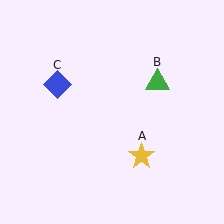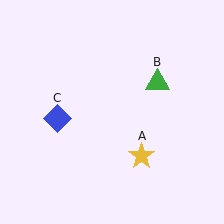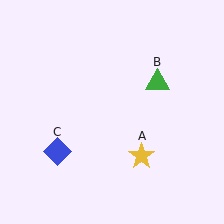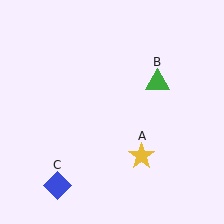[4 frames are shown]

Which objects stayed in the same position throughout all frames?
Yellow star (object A) and green triangle (object B) remained stationary.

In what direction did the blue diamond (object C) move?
The blue diamond (object C) moved down.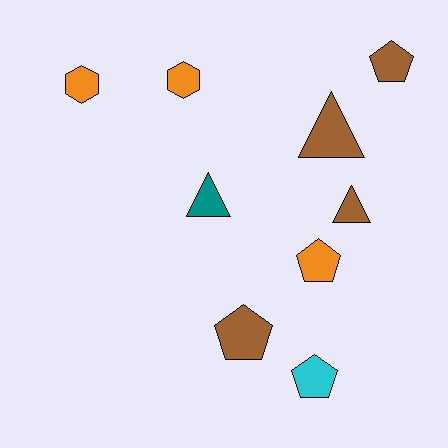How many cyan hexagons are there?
There are no cyan hexagons.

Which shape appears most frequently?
Pentagon, with 4 objects.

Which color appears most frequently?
Brown, with 4 objects.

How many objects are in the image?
There are 9 objects.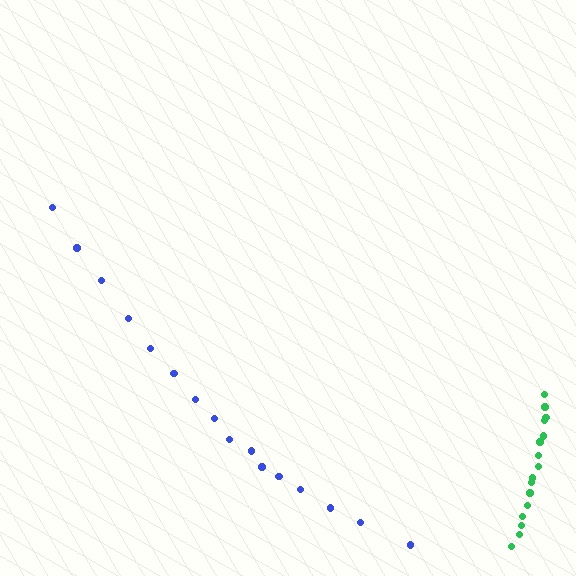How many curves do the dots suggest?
There are 2 distinct paths.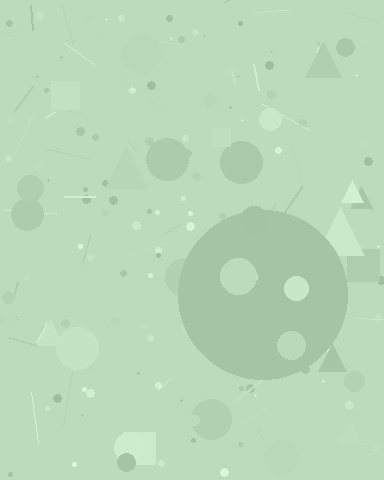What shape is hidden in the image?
A circle is hidden in the image.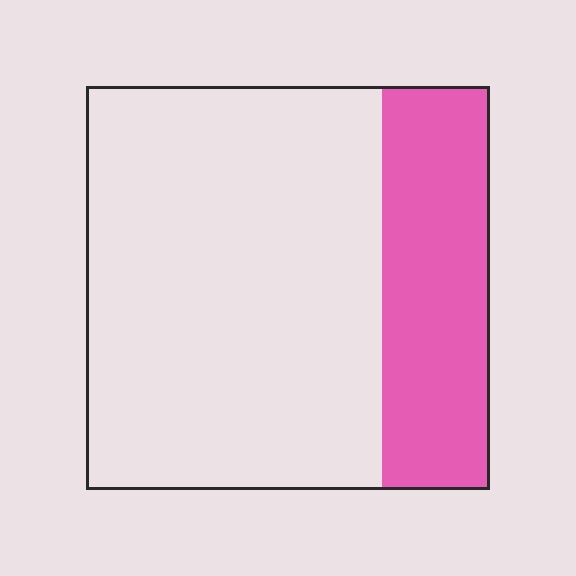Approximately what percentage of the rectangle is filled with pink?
Approximately 25%.